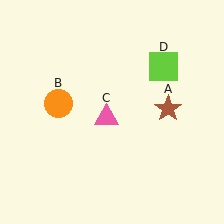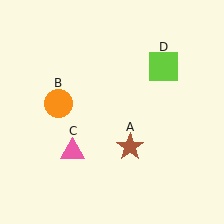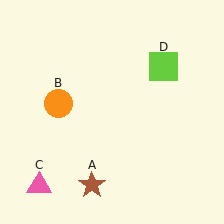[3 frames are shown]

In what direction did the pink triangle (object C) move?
The pink triangle (object C) moved down and to the left.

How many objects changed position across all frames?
2 objects changed position: brown star (object A), pink triangle (object C).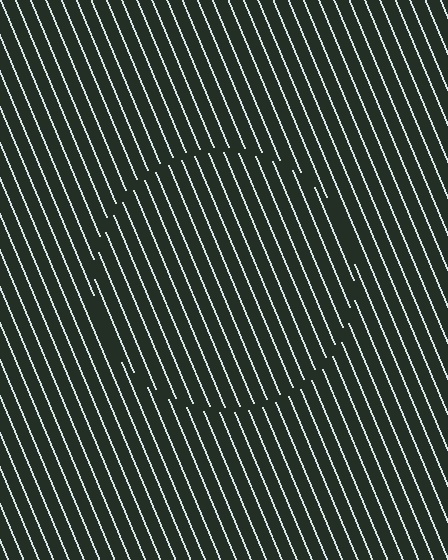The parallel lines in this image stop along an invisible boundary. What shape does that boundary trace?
An illusory circle. The interior of the shape contains the same grating, shifted by half a period — the contour is defined by the phase discontinuity where line-ends from the inner and outer gratings abut.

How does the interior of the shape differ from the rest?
The interior of the shape contains the same grating, shifted by half a period — the contour is defined by the phase discontinuity where line-ends from the inner and outer gratings abut.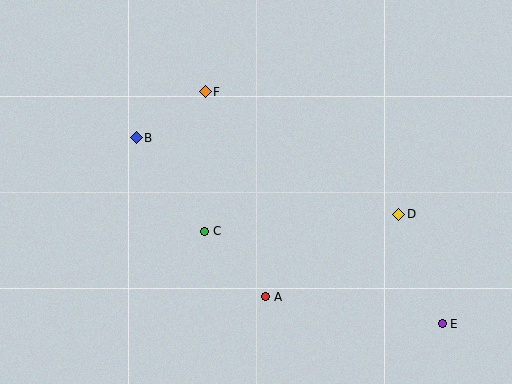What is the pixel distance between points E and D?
The distance between E and D is 117 pixels.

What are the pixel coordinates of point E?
Point E is at (442, 324).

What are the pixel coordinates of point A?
Point A is at (266, 297).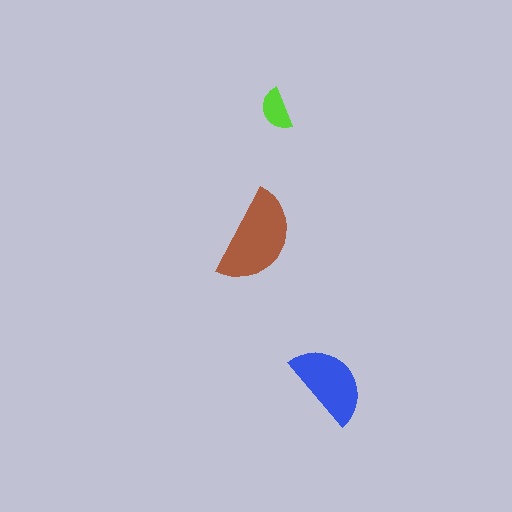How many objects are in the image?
There are 3 objects in the image.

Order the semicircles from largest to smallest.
the brown one, the blue one, the lime one.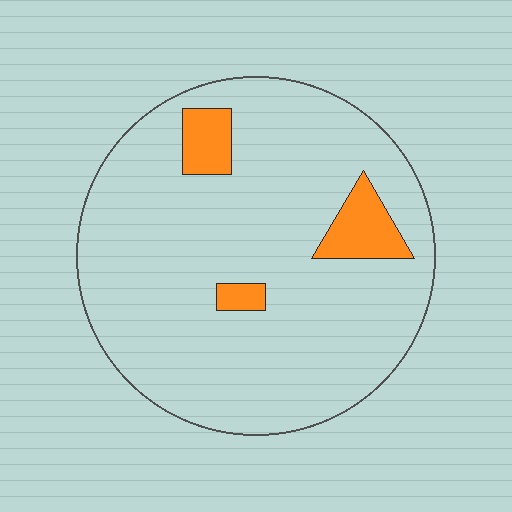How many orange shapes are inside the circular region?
3.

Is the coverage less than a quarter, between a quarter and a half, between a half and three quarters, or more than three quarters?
Less than a quarter.